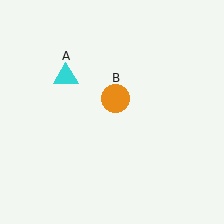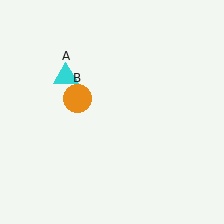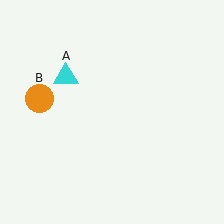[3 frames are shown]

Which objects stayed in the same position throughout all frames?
Cyan triangle (object A) remained stationary.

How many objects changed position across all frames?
1 object changed position: orange circle (object B).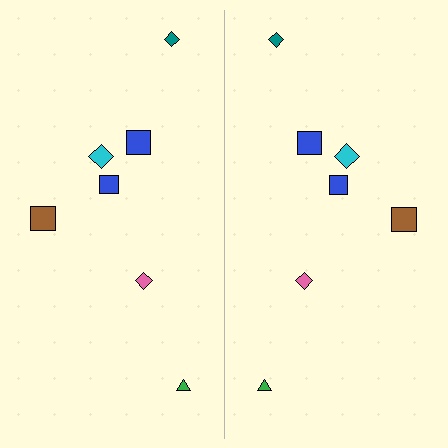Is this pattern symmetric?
Yes, this pattern has bilateral (reflection) symmetry.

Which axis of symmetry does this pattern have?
The pattern has a vertical axis of symmetry running through the center of the image.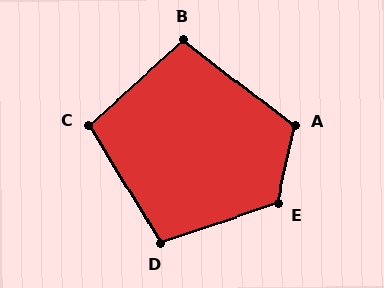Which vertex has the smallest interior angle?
B, at approximately 100 degrees.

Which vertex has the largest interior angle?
E, at approximately 121 degrees.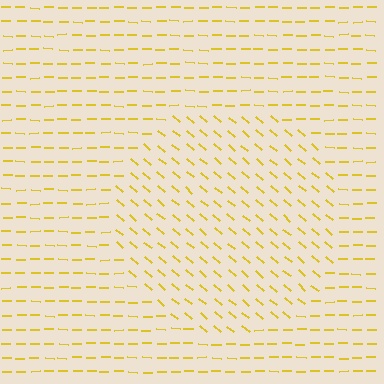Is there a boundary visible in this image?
Yes, there is a texture boundary formed by a change in line orientation.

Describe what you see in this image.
The image is filled with small yellow line segments. A circle region in the image has lines oriented differently from the surrounding lines, creating a visible texture boundary.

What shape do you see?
I see a circle.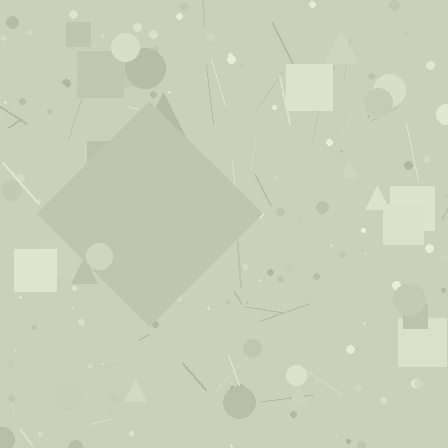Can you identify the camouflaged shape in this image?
The camouflaged shape is a diamond.